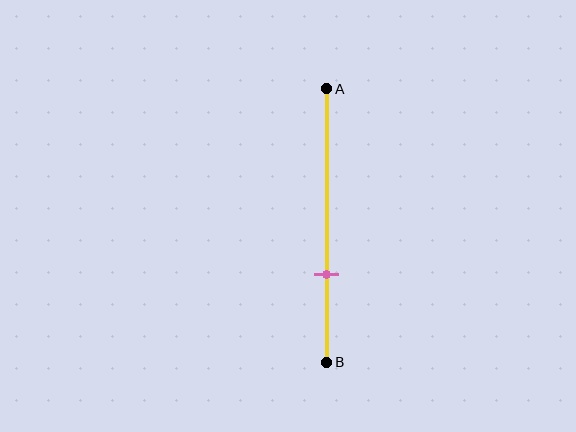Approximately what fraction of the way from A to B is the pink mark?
The pink mark is approximately 70% of the way from A to B.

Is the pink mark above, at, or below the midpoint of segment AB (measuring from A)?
The pink mark is below the midpoint of segment AB.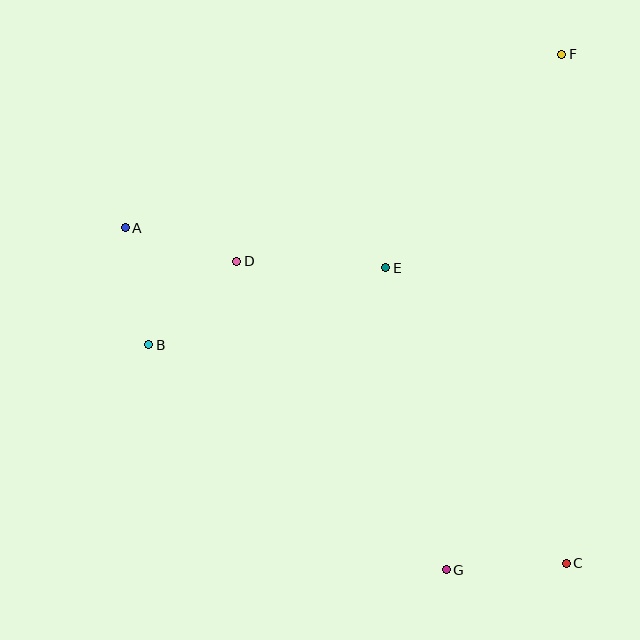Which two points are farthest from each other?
Points A and C are farthest from each other.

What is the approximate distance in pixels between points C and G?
The distance between C and G is approximately 120 pixels.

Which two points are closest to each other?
Points A and D are closest to each other.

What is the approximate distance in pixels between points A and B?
The distance between A and B is approximately 119 pixels.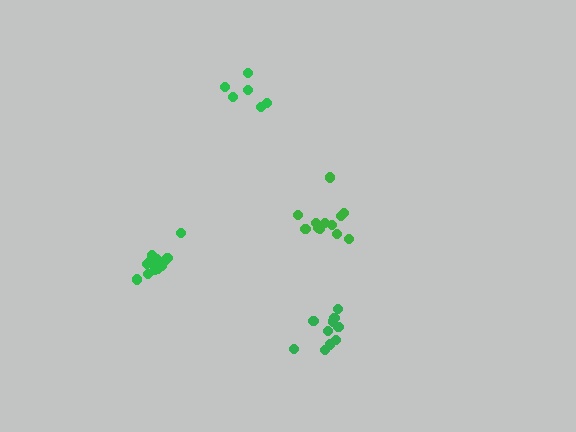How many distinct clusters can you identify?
There are 4 distinct clusters.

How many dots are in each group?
Group 1: 12 dots, Group 2: 12 dots, Group 3: 6 dots, Group 4: 10 dots (40 total).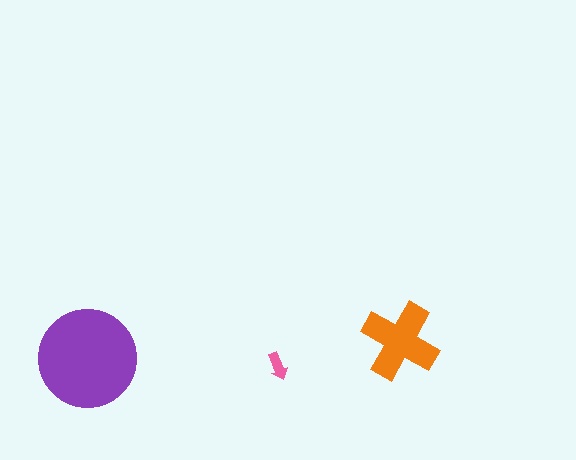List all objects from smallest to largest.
The pink arrow, the orange cross, the purple circle.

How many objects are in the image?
There are 3 objects in the image.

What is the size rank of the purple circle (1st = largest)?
1st.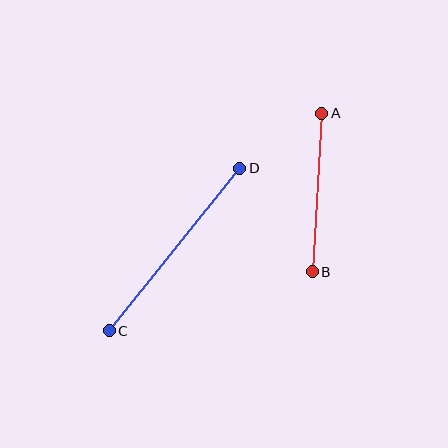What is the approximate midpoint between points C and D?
The midpoint is at approximately (175, 249) pixels.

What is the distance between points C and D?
The distance is approximately 208 pixels.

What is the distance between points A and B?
The distance is approximately 158 pixels.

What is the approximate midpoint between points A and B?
The midpoint is at approximately (317, 193) pixels.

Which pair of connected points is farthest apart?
Points C and D are farthest apart.